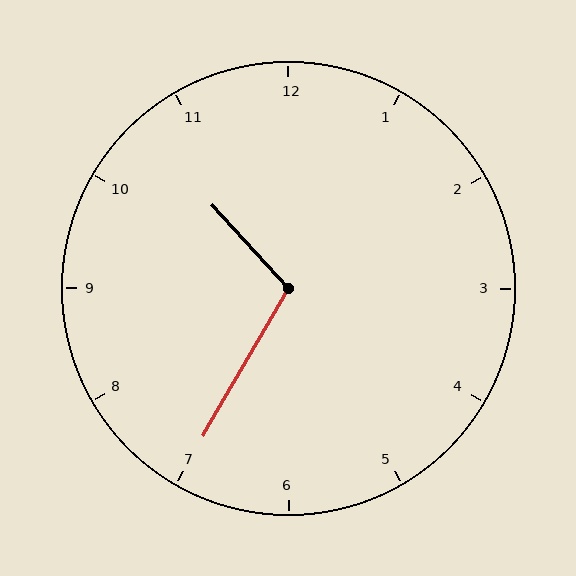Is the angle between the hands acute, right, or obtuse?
It is obtuse.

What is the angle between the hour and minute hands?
Approximately 108 degrees.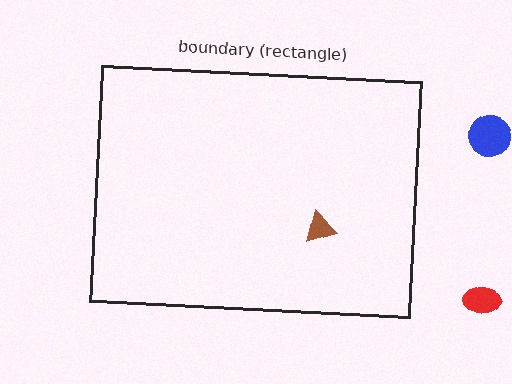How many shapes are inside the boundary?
1 inside, 2 outside.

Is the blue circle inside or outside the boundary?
Outside.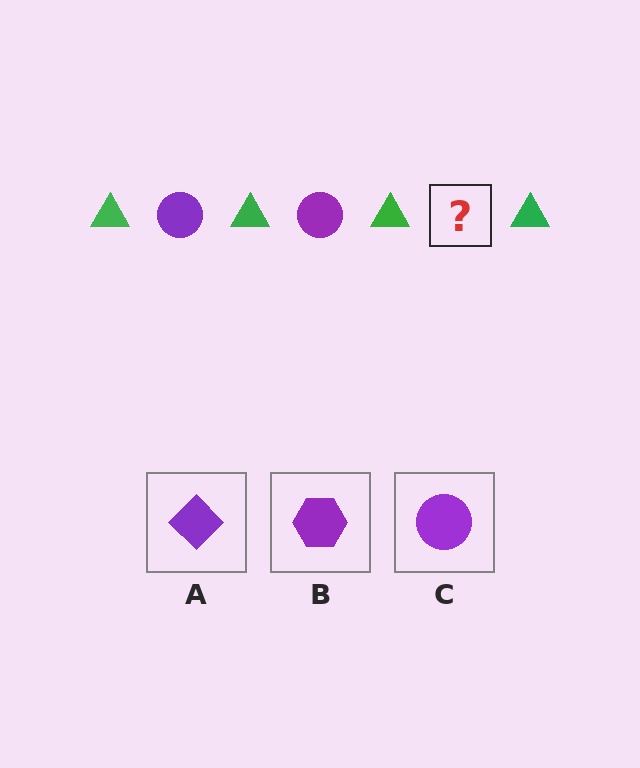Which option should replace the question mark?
Option C.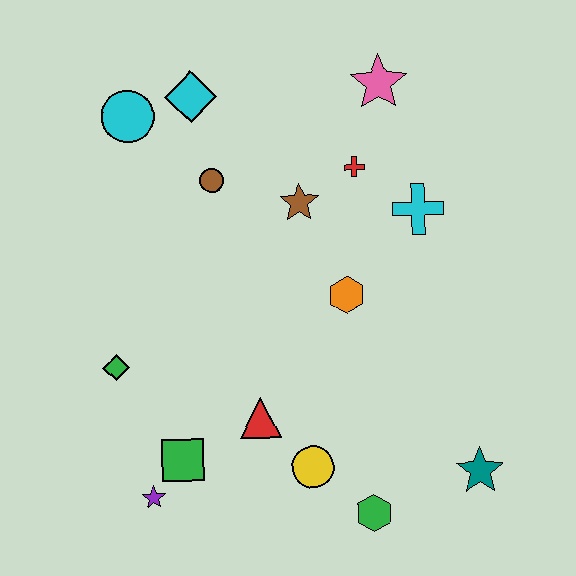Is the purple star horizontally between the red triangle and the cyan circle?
Yes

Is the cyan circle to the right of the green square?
No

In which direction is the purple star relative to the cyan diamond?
The purple star is below the cyan diamond.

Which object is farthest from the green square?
The pink star is farthest from the green square.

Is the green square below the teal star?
No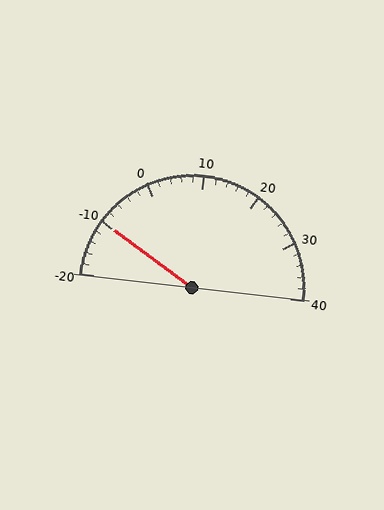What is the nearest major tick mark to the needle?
The nearest major tick mark is -10.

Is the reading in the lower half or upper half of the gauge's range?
The reading is in the lower half of the range (-20 to 40).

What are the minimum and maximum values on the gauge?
The gauge ranges from -20 to 40.